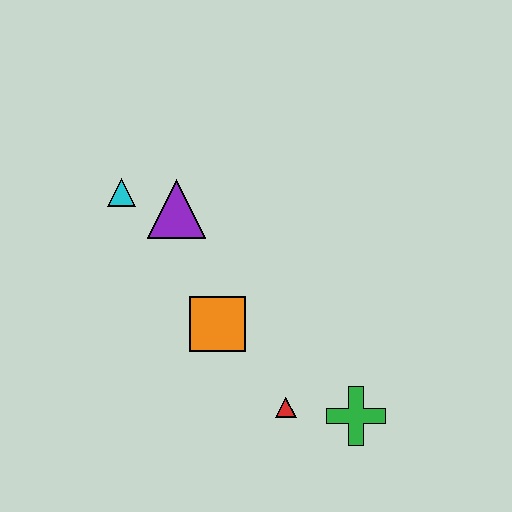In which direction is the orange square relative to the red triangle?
The orange square is above the red triangle.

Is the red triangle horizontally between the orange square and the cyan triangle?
No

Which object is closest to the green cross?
The red triangle is closest to the green cross.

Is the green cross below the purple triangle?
Yes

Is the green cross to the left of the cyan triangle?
No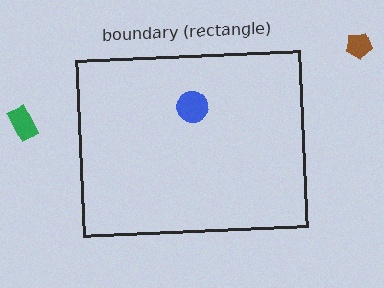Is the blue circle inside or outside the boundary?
Inside.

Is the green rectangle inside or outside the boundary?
Outside.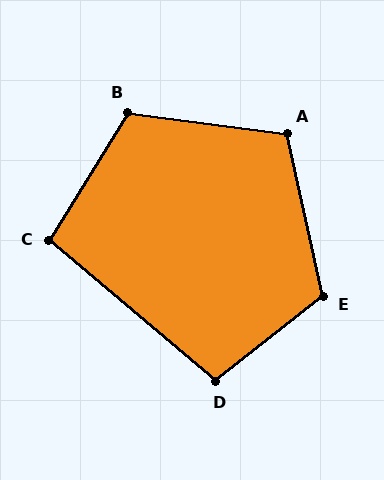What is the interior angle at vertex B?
Approximately 114 degrees (obtuse).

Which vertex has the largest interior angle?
E, at approximately 116 degrees.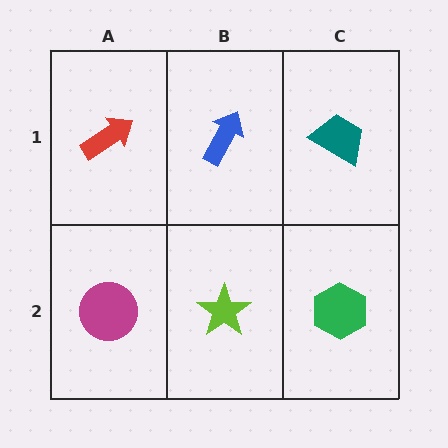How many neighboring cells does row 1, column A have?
2.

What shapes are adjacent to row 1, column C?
A green hexagon (row 2, column C), a blue arrow (row 1, column B).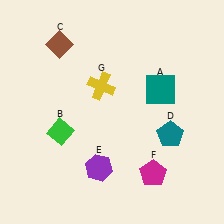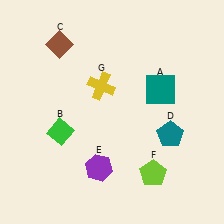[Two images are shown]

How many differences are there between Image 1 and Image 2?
There is 1 difference between the two images.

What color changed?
The pentagon (F) changed from magenta in Image 1 to lime in Image 2.